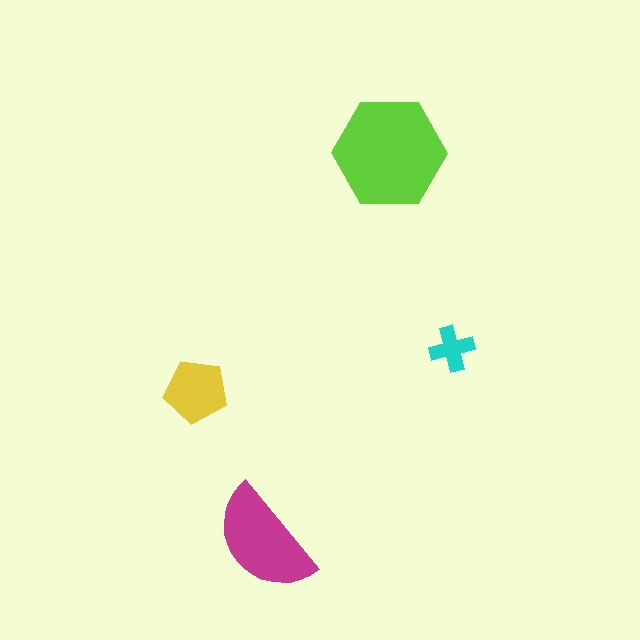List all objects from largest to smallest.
The lime hexagon, the magenta semicircle, the yellow pentagon, the cyan cross.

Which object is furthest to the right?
The cyan cross is rightmost.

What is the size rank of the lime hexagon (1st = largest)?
1st.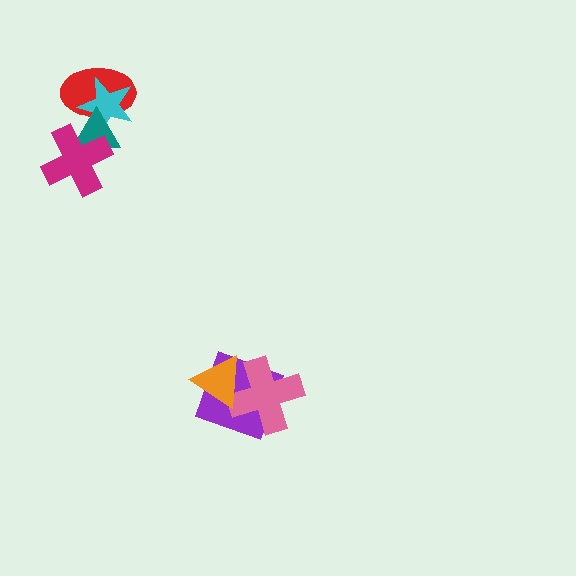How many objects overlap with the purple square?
2 objects overlap with the purple square.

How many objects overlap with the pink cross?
2 objects overlap with the pink cross.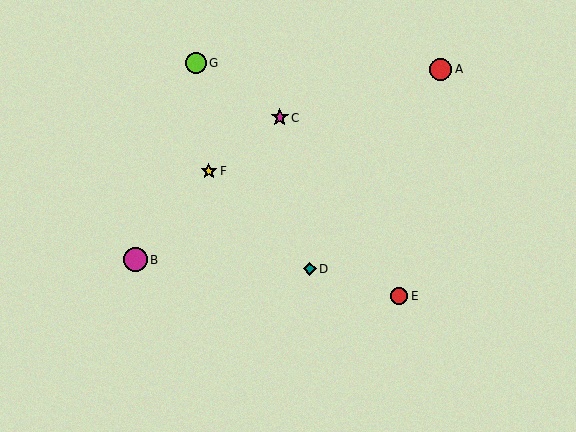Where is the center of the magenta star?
The center of the magenta star is at (280, 118).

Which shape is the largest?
The magenta circle (labeled B) is the largest.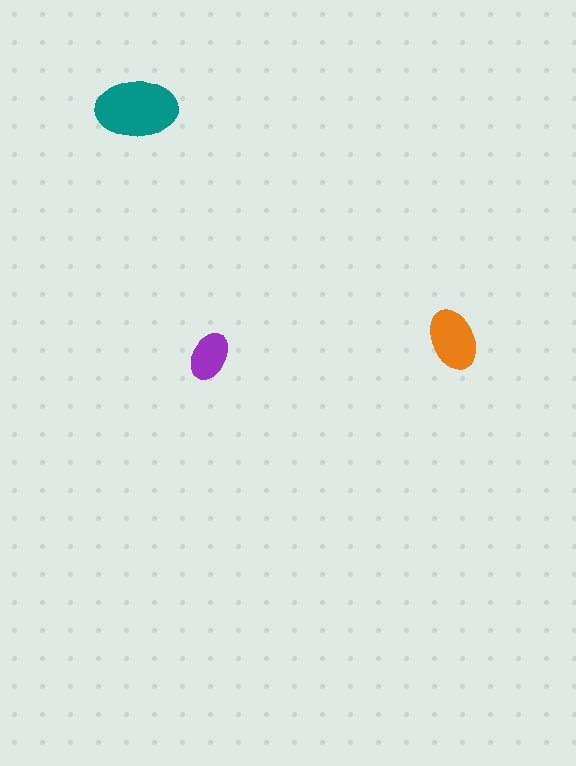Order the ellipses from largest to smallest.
the teal one, the orange one, the purple one.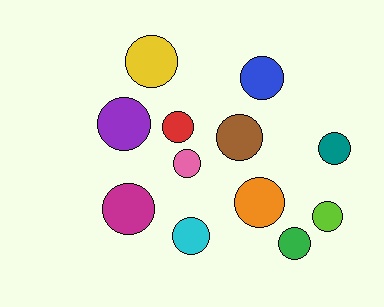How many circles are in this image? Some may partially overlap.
There are 12 circles.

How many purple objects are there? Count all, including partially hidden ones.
There is 1 purple object.